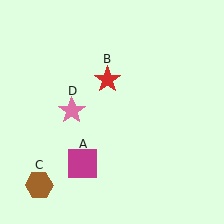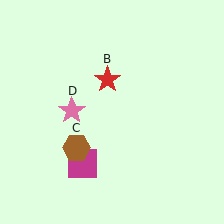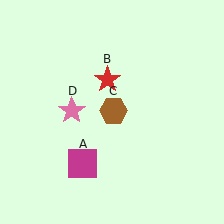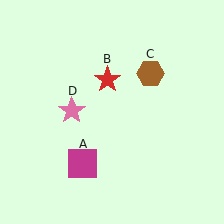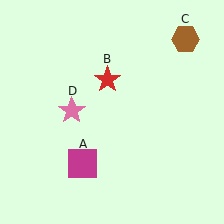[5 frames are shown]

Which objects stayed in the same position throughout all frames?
Magenta square (object A) and red star (object B) and pink star (object D) remained stationary.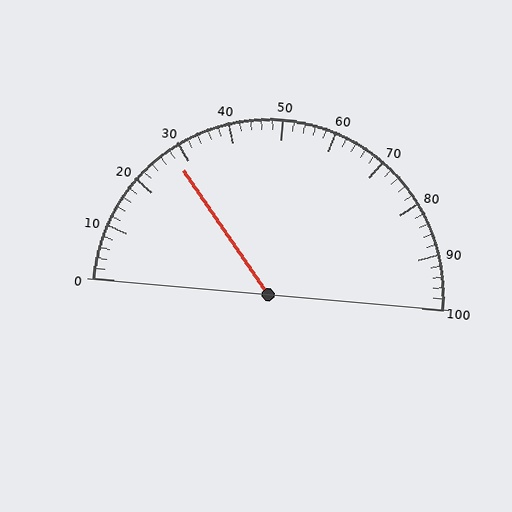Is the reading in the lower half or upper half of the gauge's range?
The reading is in the lower half of the range (0 to 100).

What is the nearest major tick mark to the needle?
The nearest major tick mark is 30.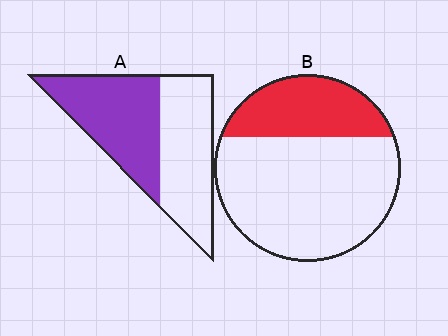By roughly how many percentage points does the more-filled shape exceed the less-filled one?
By roughly 20 percentage points (A over B).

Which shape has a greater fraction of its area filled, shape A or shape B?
Shape A.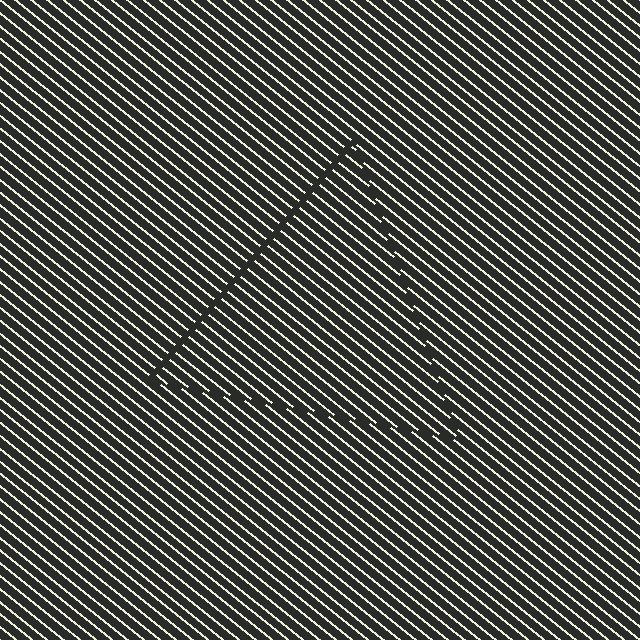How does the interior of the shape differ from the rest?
The interior of the shape contains the same grating, shifted by half a period — the contour is defined by the phase discontinuity where line-ends from the inner and outer gratings abut.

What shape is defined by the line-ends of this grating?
An illusory triangle. The interior of the shape contains the same grating, shifted by half a period — the contour is defined by the phase discontinuity where line-ends from the inner and outer gratings abut.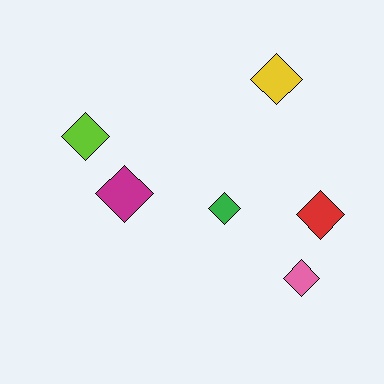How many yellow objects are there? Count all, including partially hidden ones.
There is 1 yellow object.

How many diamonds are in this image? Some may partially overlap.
There are 6 diamonds.